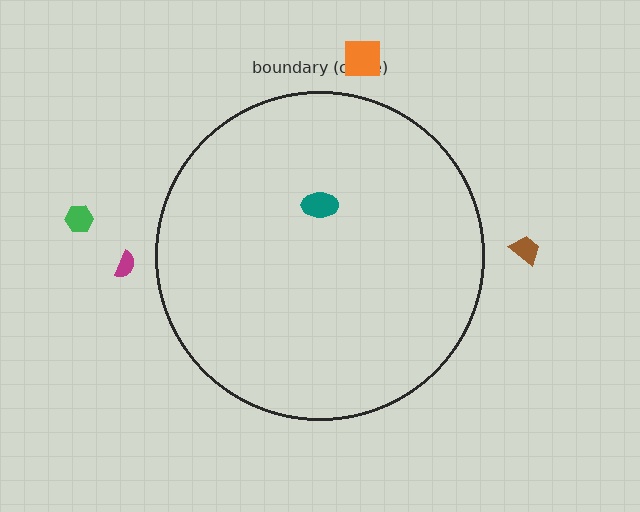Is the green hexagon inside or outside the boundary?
Outside.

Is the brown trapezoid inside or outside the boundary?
Outside.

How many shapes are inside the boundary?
1 inside, 4 outside.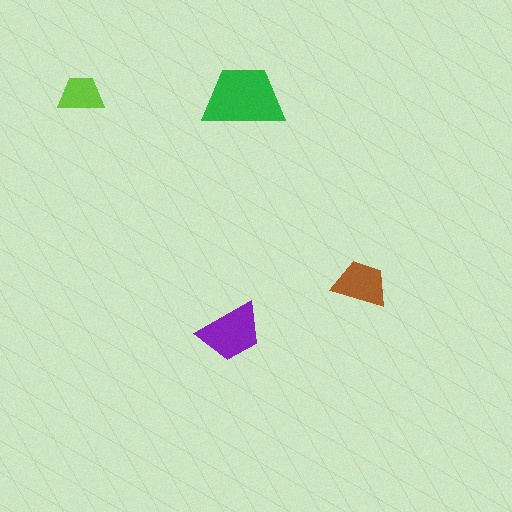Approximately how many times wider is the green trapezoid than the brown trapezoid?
About 1.5 times wider.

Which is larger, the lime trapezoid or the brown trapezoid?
The brown one.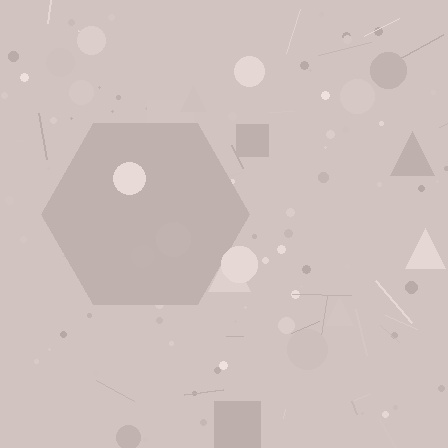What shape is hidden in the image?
A hexagon is hidden in the image.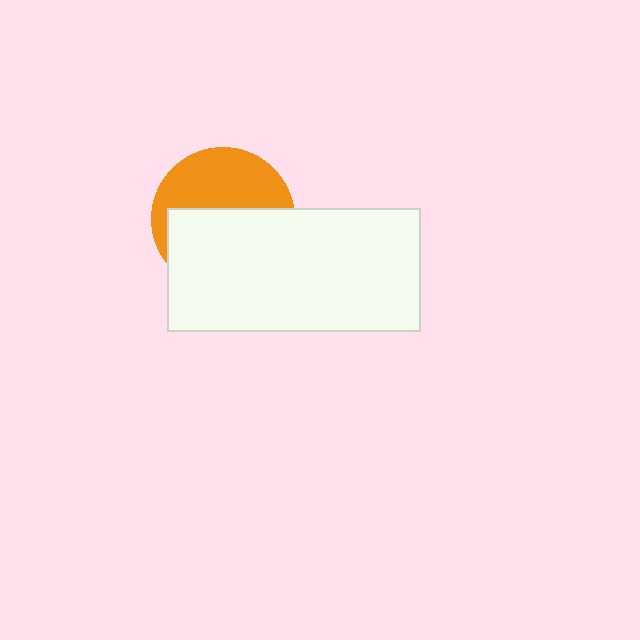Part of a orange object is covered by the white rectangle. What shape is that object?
It is a circle.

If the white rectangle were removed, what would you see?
You would see the complete orange circle.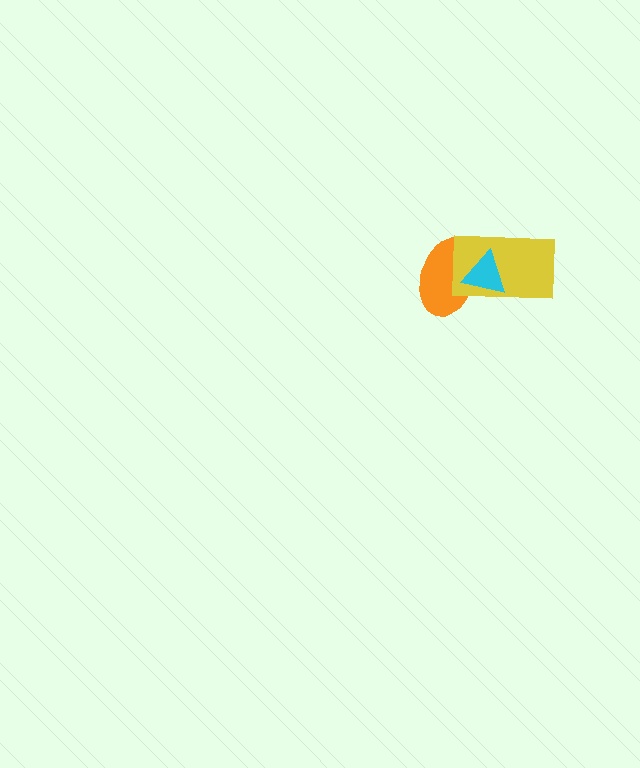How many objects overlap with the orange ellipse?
2 objects overlap with the orange ellipse.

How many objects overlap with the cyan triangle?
2 objects overlap with the cyan triangle.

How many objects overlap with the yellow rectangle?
2 objects overlap with the yellow rectangle.